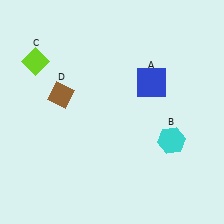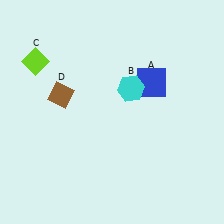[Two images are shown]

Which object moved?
The cyan hexagon (B) moved up.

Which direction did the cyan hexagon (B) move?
The cyan hexagon (B) moved up.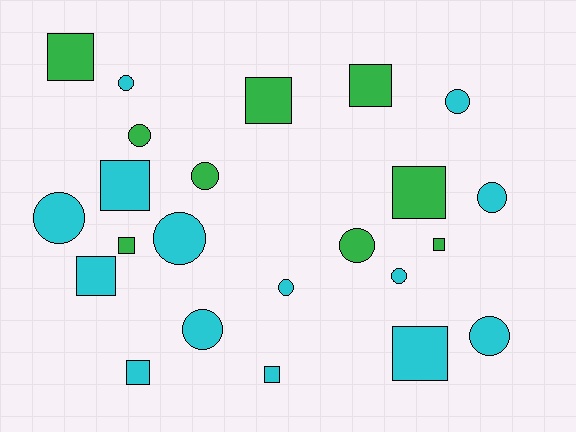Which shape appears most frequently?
Circle, with 12 objects.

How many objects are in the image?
There are 23 objects.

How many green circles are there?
There are 3 green circles.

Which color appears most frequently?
Cyan, with 14 objects.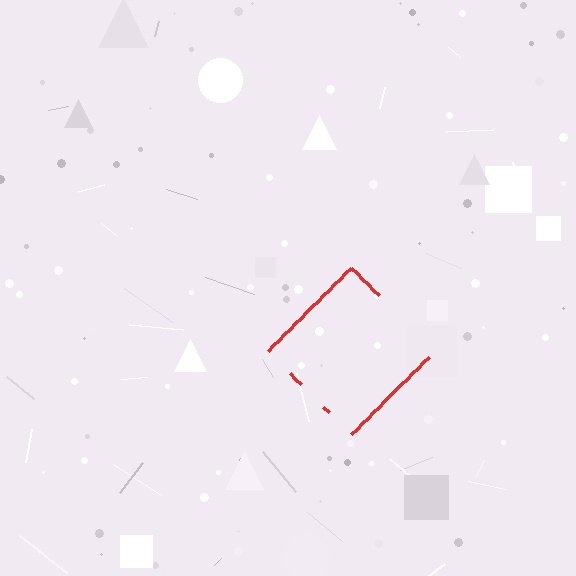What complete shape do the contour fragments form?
The contour fragments form a diamond.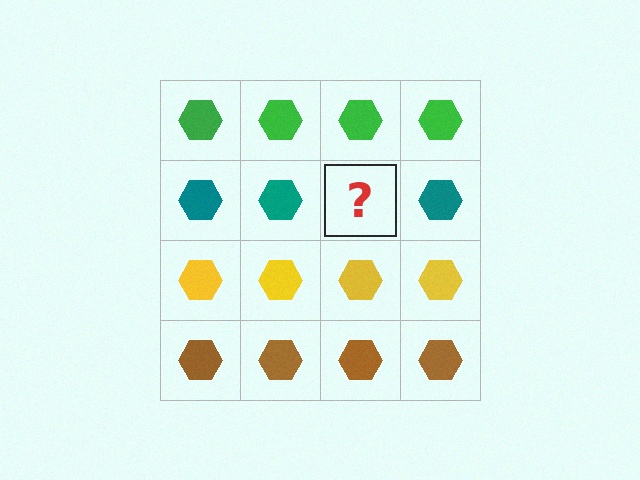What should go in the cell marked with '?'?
The missing cell should contain a teal hexagon.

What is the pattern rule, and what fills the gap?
The rule is that each row has a consistent color. The gap should be filled with a teal hexagon.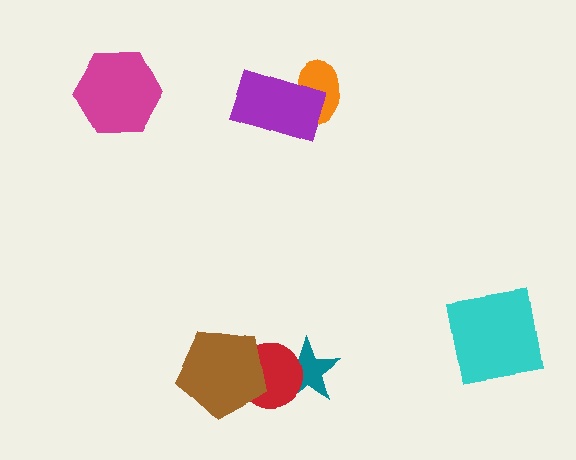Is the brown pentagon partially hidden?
No, no other shape covers it.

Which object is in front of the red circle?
The brown pentagon is in front of the red circle.